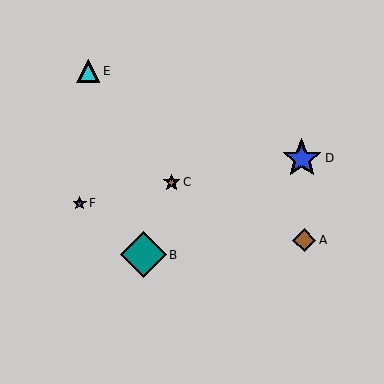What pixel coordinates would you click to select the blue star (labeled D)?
Click at (302, 158) to select the blue star D.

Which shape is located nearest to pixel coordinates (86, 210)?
The purple star (labeled F) at (80, 203) is nearest to that location.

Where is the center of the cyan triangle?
The center of the cyan triangle is at (88, 71).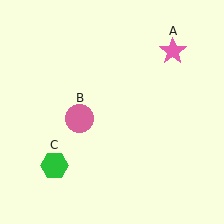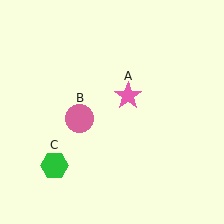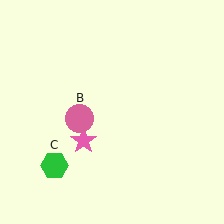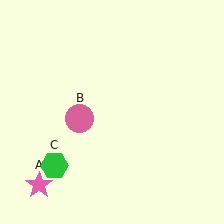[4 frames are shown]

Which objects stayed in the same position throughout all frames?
Pink circle (object B) and green hexagon (object C) remained stationary.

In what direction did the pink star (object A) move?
The pink star (object A) moved down and to the left.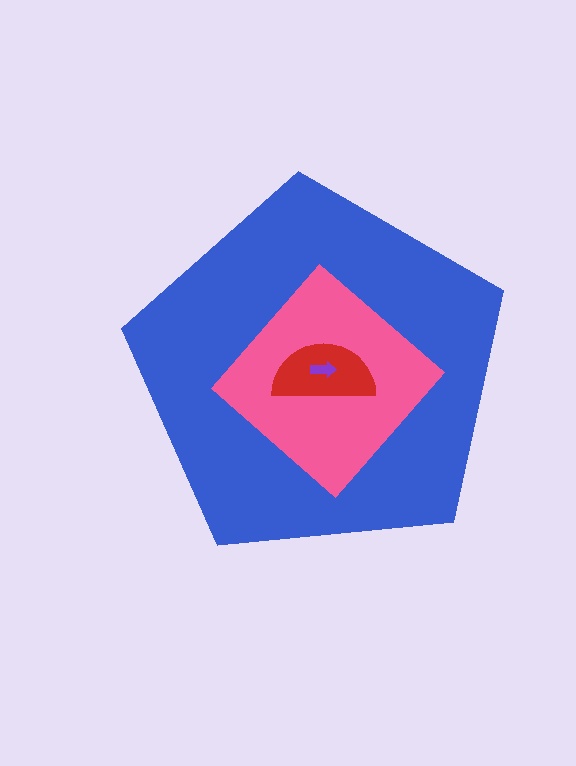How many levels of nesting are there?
4.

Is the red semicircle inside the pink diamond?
Yes.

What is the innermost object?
The purple arrow.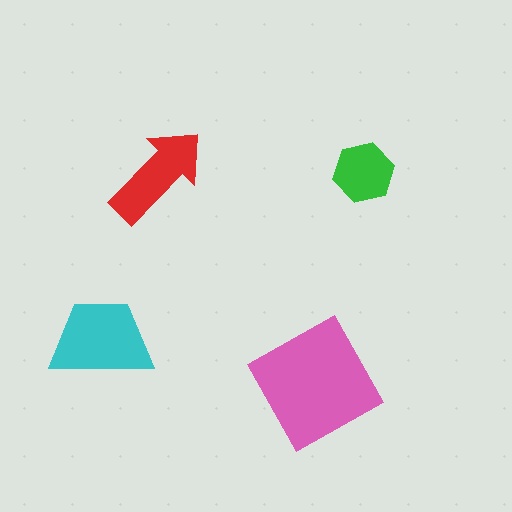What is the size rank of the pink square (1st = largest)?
1st.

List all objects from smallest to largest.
The green hexagon, the red arrow, the cyan trapezoid, the pink square.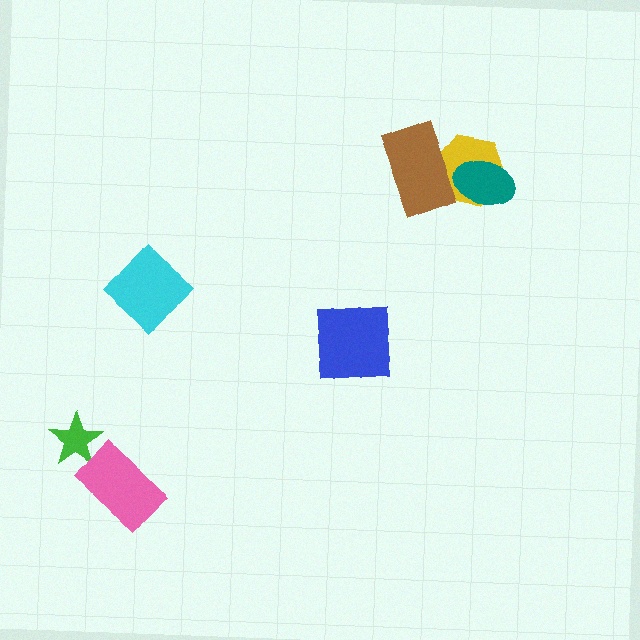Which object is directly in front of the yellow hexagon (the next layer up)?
The brown rectangle is directly in front of the yellow hexagon.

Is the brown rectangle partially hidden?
No, no other shape covers it.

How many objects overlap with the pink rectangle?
0 objects overlap with the pink rectangle.